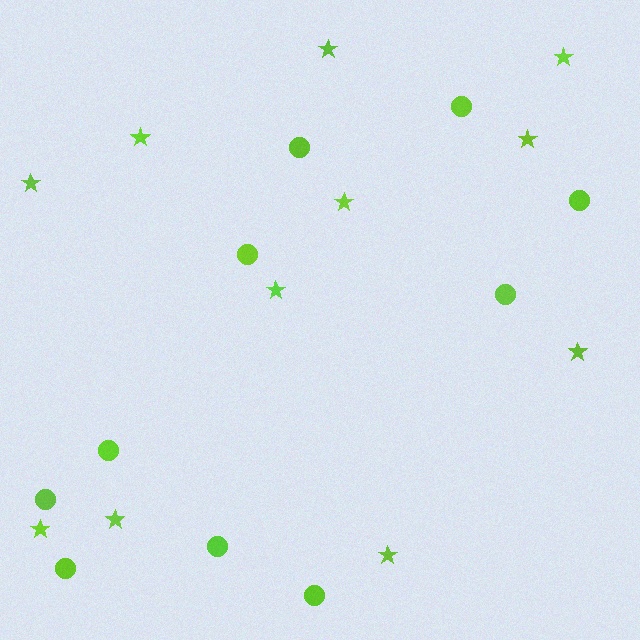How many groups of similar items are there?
There are 2 groups: one group of circles (10) and one group of stars (11).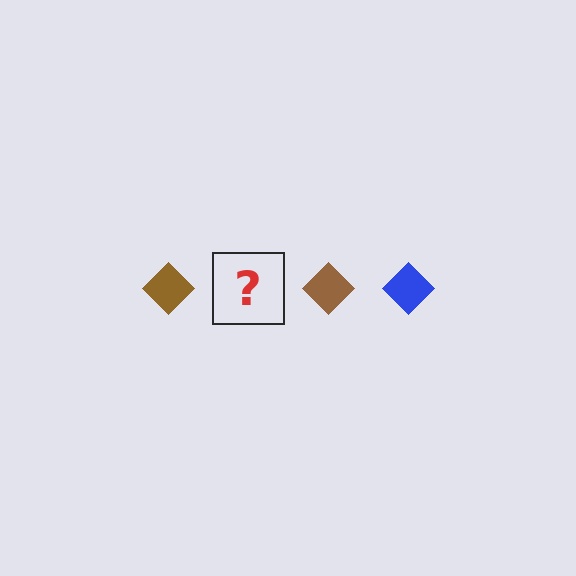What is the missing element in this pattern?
The missing element is a blue diamond.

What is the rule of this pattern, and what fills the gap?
The rule is that the pattern cycles through brown, blue diamonds. The gap should be filled with a blue diamond.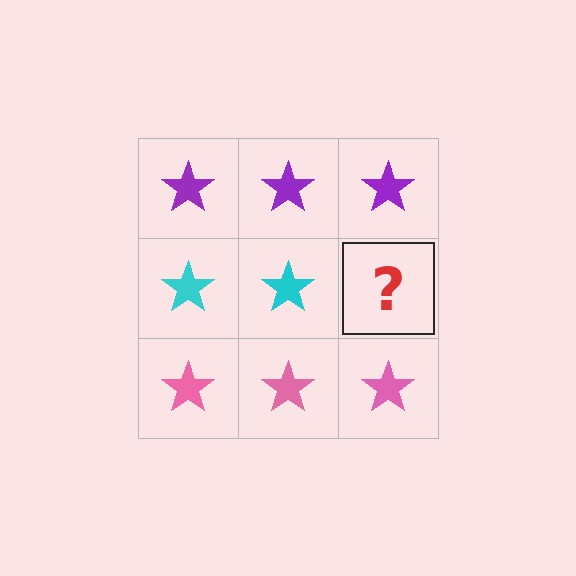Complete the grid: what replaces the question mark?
The question mark should be replaced with a cyan star.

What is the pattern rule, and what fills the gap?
The rule is that each row has a consistent color. The gap should be filled with a cyan star.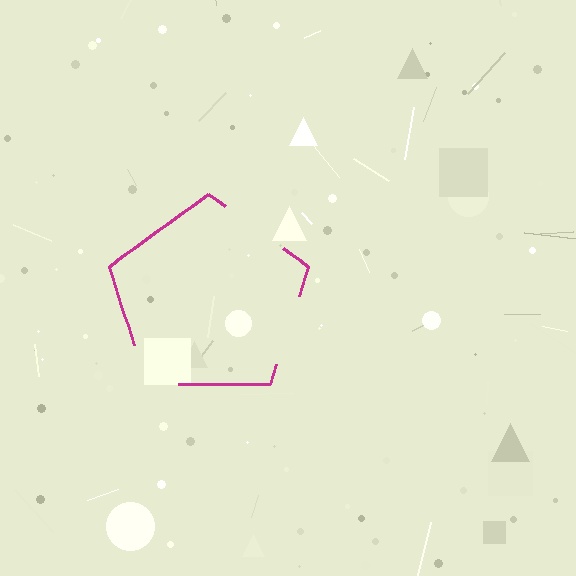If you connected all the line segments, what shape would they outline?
They would outline a pentagon.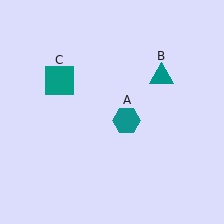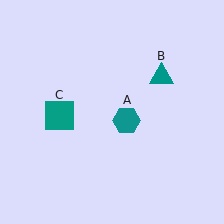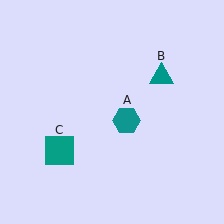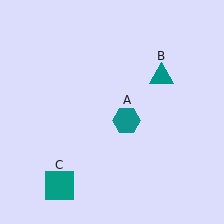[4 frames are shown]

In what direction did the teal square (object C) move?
The teal square (object C) moved down.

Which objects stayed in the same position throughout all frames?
Teal hexagon (object A) and teal triangle (object B) remained stationary.